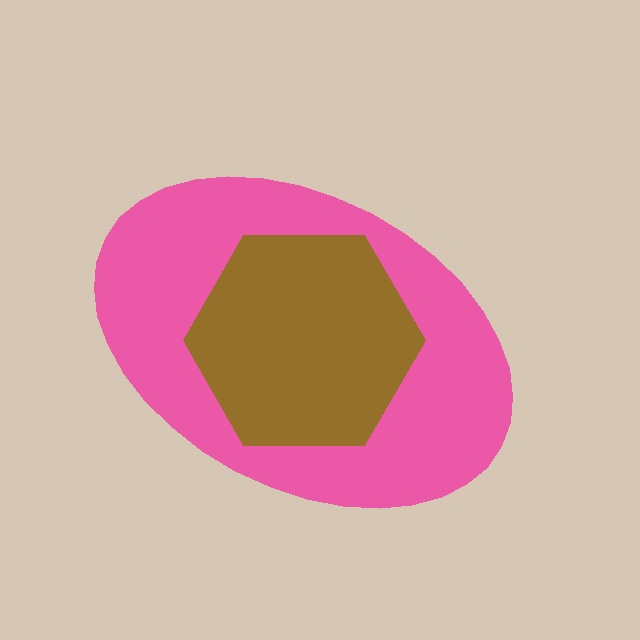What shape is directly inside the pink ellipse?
The brown hexagon.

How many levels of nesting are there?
2.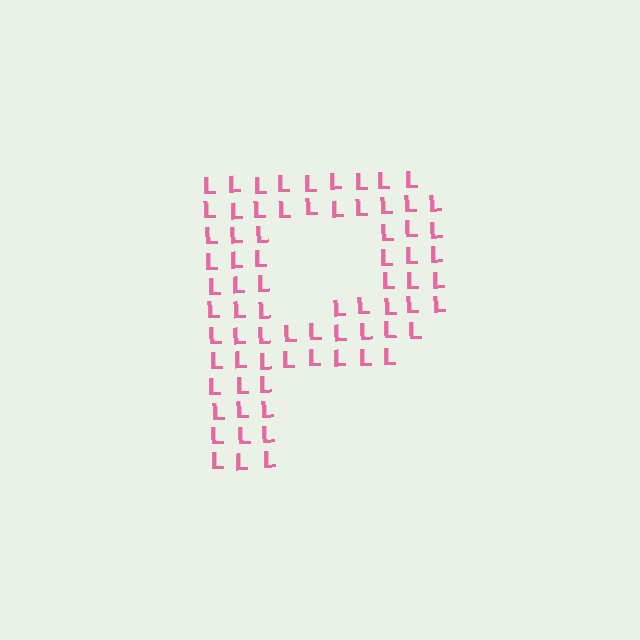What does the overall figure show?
The overall figure shows the letter P.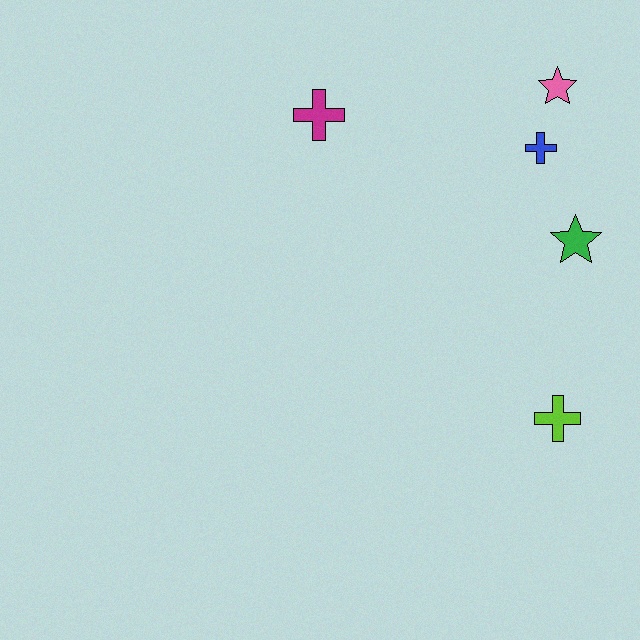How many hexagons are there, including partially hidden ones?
There are no hexagons.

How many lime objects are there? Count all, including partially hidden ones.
There is 1 lime object.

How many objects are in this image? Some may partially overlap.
There are 5 objects.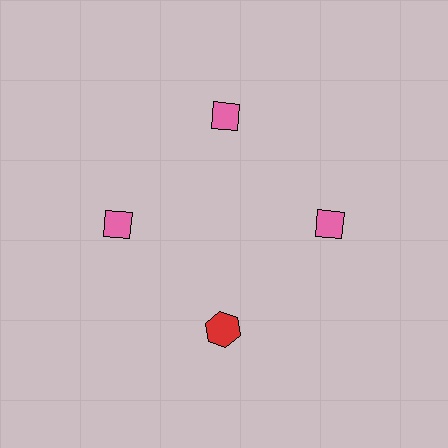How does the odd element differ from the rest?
It differs in both color (red instead of pink) and shape (hexagon instead of diamond).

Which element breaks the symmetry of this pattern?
The red hexagon at roughly the 6 o'clock position breaks the symmetry. All other shapes are pink diamonds.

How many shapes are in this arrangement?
There are 4 shapes arranged in a ring pattern.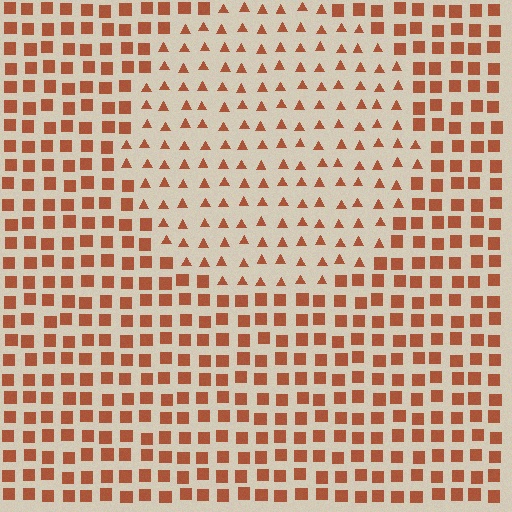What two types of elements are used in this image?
The image uses triangles inside the circle region and squares outside it.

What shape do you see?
I see a circle.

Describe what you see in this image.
The image is filled with small brown elements arranged in a uniform grid. A circle-shaped region contains triangles, while the surrounding area contains squares. The boundary is defined purely by the change in element shape.